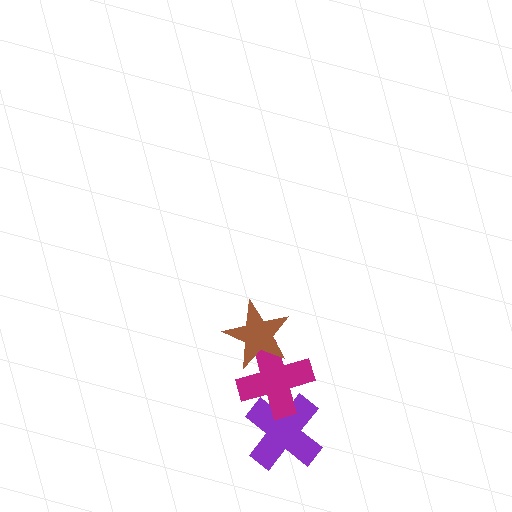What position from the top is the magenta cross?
The magenta cross is 2nd from the top.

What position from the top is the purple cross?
The purple cross is 3rd from the top.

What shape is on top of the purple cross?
The magenta cross is on top of the purple cross.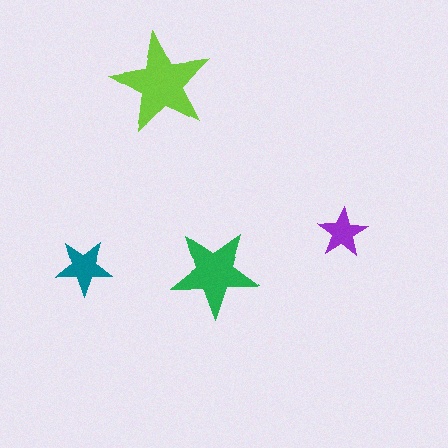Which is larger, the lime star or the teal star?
The lime one.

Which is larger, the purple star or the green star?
The green one.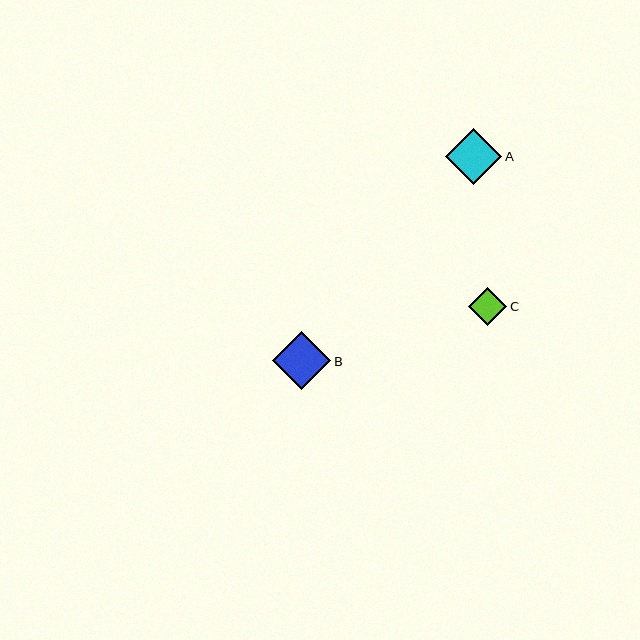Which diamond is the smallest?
Diamond C is the smallest with a size of approximately 39 pixels.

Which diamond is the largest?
Diamond B is the largest with a size of approximately 58 pixels.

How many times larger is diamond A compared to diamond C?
Diamond A is approximately 1.5 times the size of diamond C.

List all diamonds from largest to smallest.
From largest to smallest: B, A, C.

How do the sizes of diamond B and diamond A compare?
Diamond B and diamond A are approximately the same size.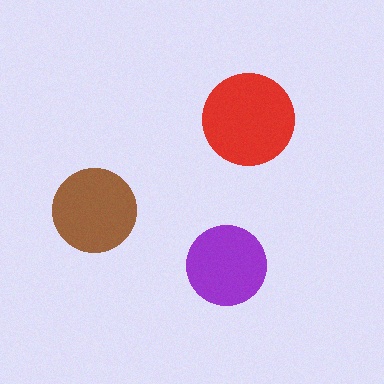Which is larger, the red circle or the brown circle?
The red one.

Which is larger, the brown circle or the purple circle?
The brown one.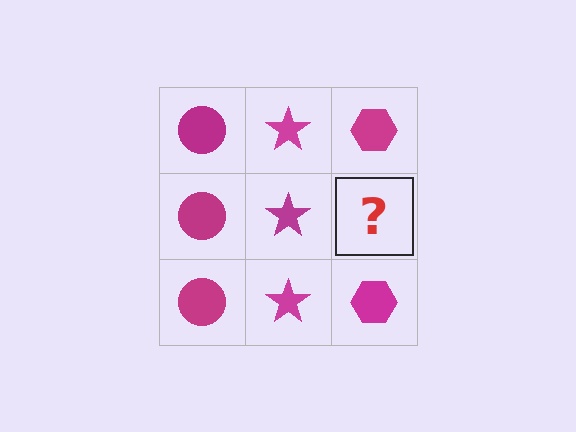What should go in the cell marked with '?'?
The missing cell should contain a magenta hexagon.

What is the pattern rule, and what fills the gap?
The rule is that each column has a consistent shape. The gap should be filled with a magenta hexagon.